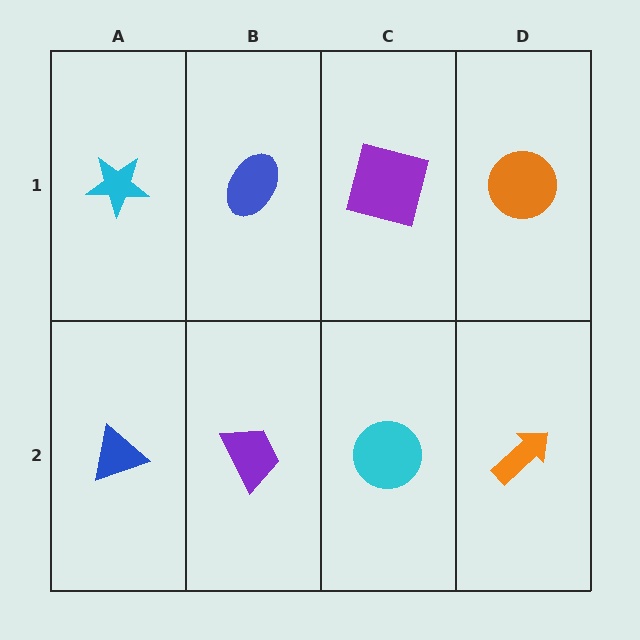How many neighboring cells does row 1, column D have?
2.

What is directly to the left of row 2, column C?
A purple trapezoid.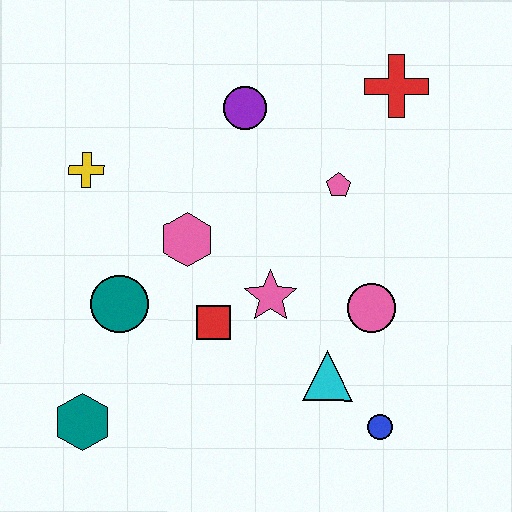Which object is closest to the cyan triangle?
The blue circle is closest to the cyan triangle.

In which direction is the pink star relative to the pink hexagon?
The pink star is to the right of the pink hexagon.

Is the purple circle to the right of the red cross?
No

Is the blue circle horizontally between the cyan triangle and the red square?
No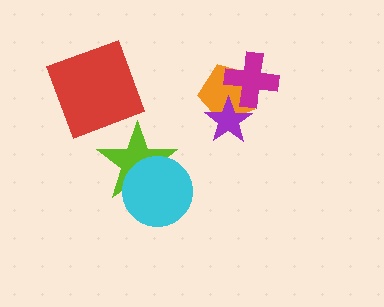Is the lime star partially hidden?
Yes, it is partially covered by another shape.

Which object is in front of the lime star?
The cyan circle is in front of the lime star.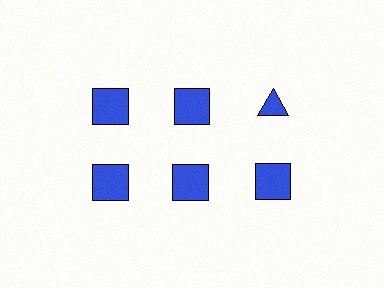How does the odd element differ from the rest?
It has a different shape: triangle instead of square.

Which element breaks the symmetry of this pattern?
The blue triangle in the top row, center column breaks the symmetry. All other shapes are blue squares.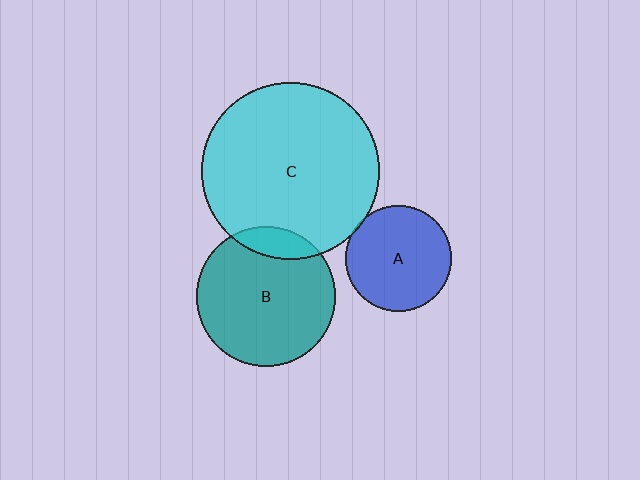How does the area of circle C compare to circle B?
Approximately 1.6 times.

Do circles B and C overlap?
Yes.